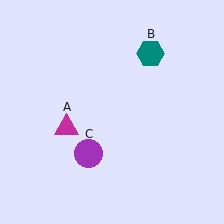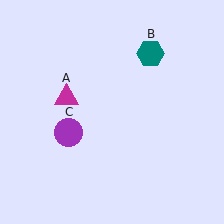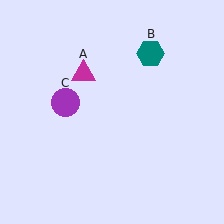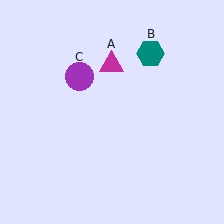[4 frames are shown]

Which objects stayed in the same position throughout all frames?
Teal hexagon (object B) remained stationary.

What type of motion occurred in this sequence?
The magenta triangle (object A), purple circle (object C) rotated clockwise around the center of the scene.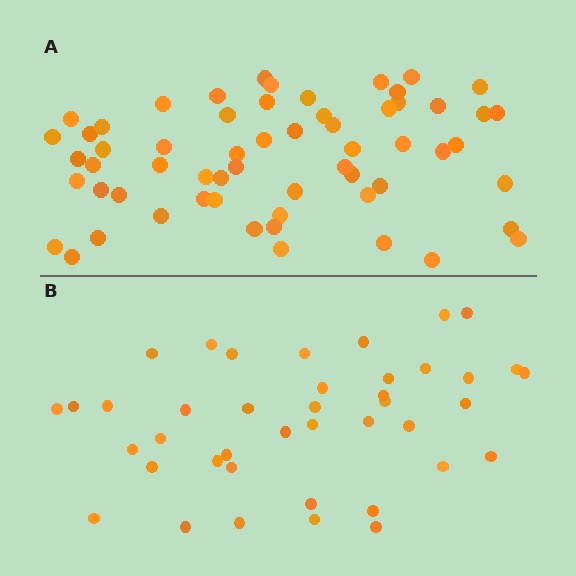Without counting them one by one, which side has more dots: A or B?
Region A (the top region) has more dots.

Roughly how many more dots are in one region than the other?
Region A has approximately 20 more dots than region B.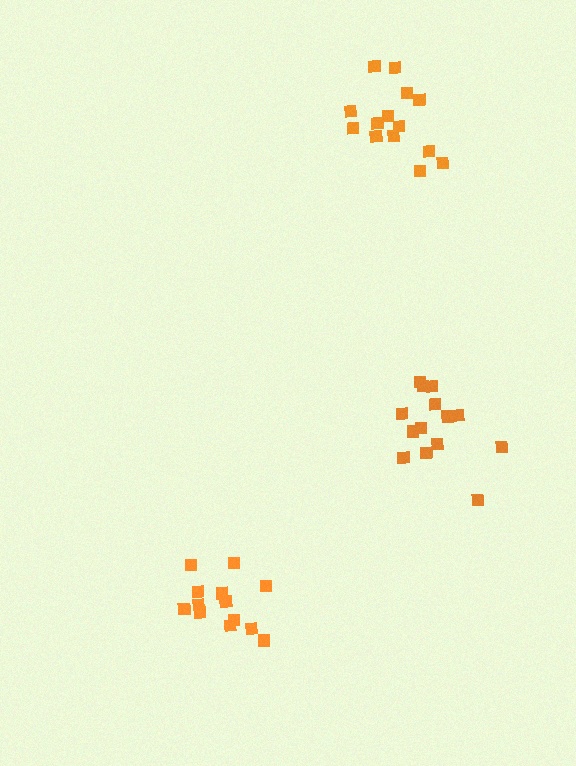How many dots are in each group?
Group 1: 14 dots, Group 2: 14 dots, Group 3: 13 dots (41 total).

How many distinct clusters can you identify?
There are 3 distinct clusters.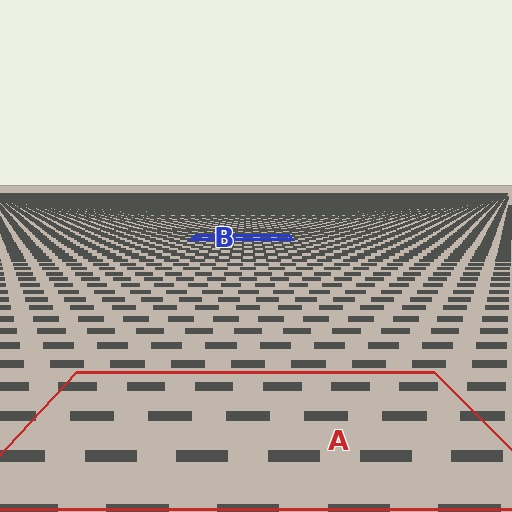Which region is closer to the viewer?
Region A is closer. The texture elements there are larger and more spread out.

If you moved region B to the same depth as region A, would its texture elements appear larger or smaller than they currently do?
They would appear larger. At a closer depth, the same texture elements are projected at a bigger on-screen size.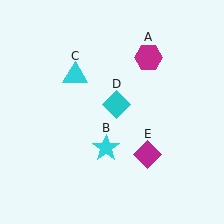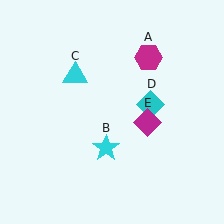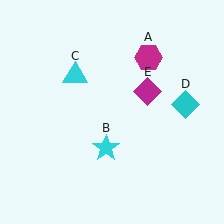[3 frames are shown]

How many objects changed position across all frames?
2 objects changed position: cyan diamond (object D), magenta diamond (object E).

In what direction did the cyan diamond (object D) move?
The cyan diamond (object D) moved right.